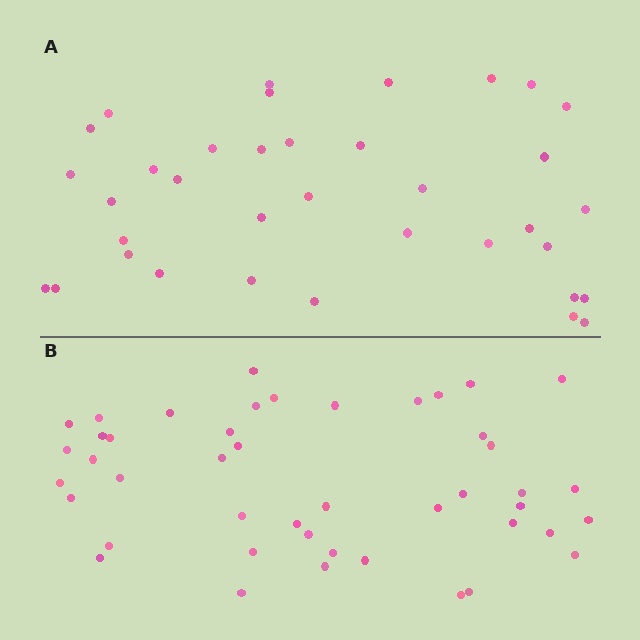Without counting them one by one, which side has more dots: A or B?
Region B (the bottom region) has more dots.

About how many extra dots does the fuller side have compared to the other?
Region B has roughly 8 or so more dots than region A.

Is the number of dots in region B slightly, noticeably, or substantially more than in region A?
Region B has noticeably more, but not dramatically so. The ratio is roughly 1.2 to 1.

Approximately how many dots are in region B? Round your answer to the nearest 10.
About 40 dots. (The exact count is 45, which rounds to 40.)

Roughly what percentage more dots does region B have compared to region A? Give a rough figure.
About 25% more.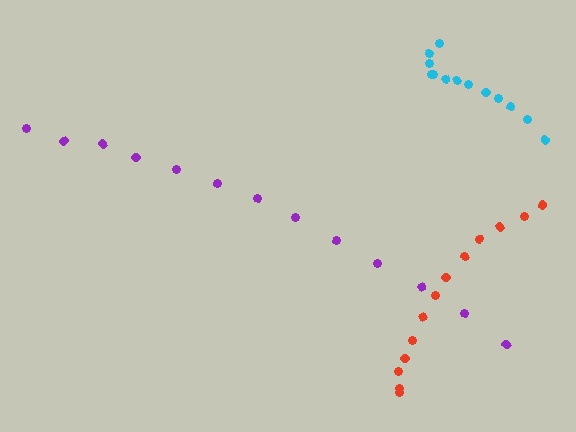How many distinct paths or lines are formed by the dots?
There are 3 distinct paths.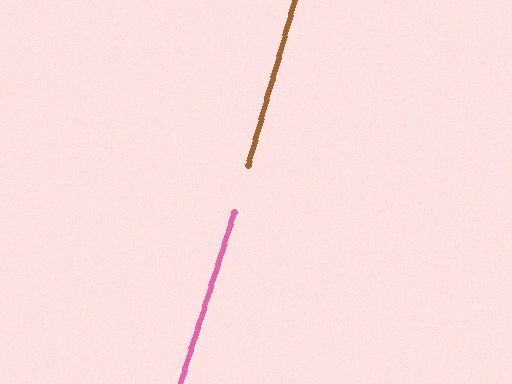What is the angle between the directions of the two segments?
Approximately 2 degrees.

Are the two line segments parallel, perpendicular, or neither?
Parallel — their directions differ by only 1.8°.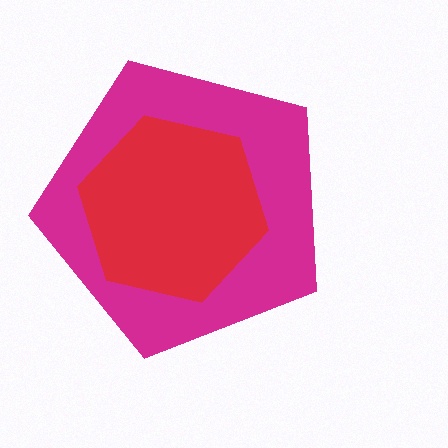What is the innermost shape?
The red hexagon.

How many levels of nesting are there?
2.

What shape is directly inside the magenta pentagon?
The red hexagon.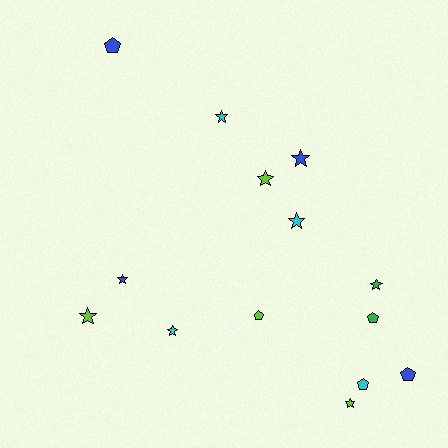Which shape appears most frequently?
Star, with 9 objects.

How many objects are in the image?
There are 14 objects.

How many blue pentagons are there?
There are 2 blue pentagons.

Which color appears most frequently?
Blue, with 4 objects.